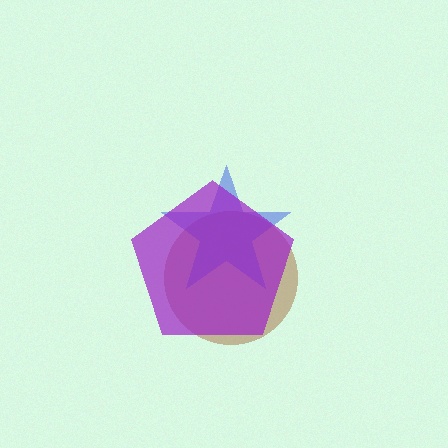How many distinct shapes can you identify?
There are 3 distinct shapes: a brown circle, a blue star, a purple pentagon.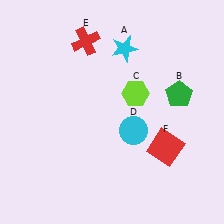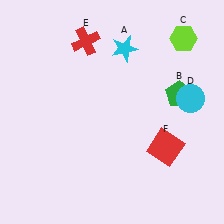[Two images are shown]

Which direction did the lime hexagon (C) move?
The lime hexagon (C) moved up.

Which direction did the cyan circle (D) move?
The cyan circle (D) moved right.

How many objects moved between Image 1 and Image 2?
2 objects moved between the two images.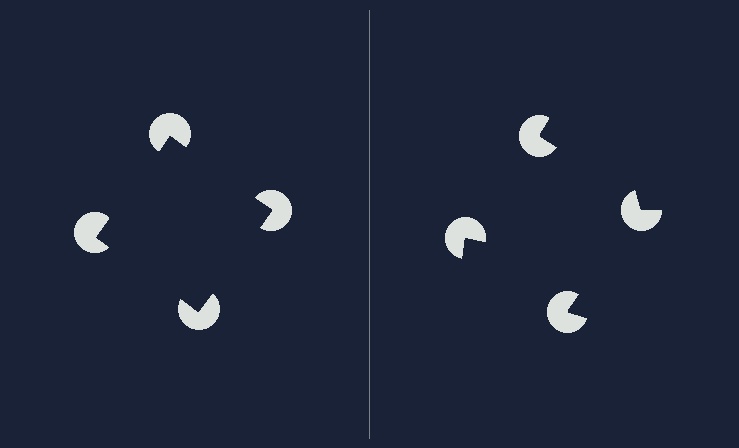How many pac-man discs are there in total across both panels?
8 — 4 on each side.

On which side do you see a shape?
An illusory square appears on the left side. On the right side the wedge cuts are rotated, so no coherent shape forms.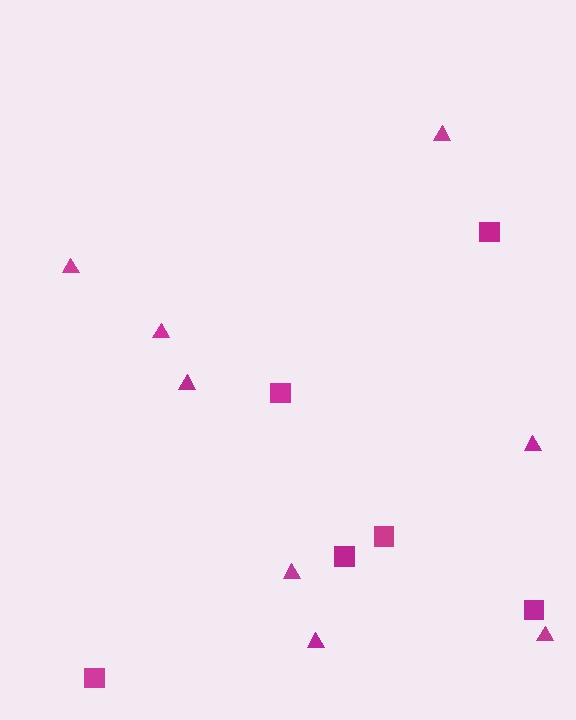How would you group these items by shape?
There are 2 groups: one group of squares (6) and one group of triangles (8).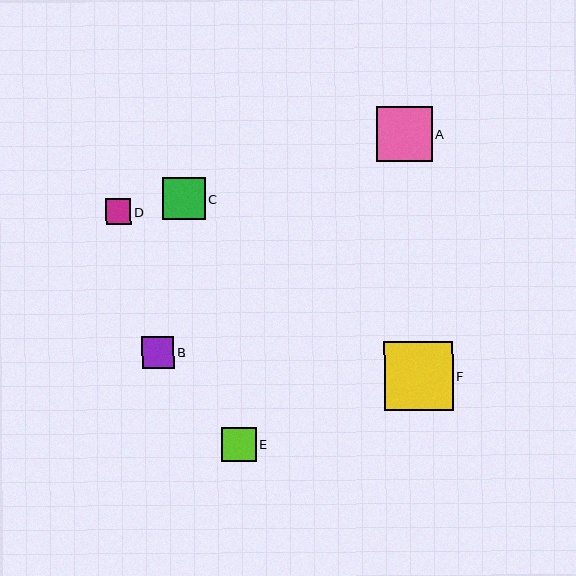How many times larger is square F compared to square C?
Square F is approximately 1.6 times the size of square C.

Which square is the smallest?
Square D is the smallest with a size of approximately 26 pixels.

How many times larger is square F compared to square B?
Square F is approximately 2.1 times the size of square B.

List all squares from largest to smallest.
From largest to smallest: F, A, C, E, B, D.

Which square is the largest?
Square F is the largest with a size of approximately 69 pixels.